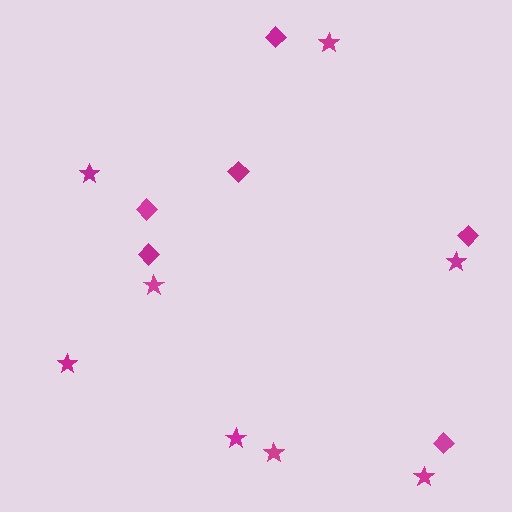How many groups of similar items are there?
There are 2 groups: one group of diamonds (6) and one group of stars (8).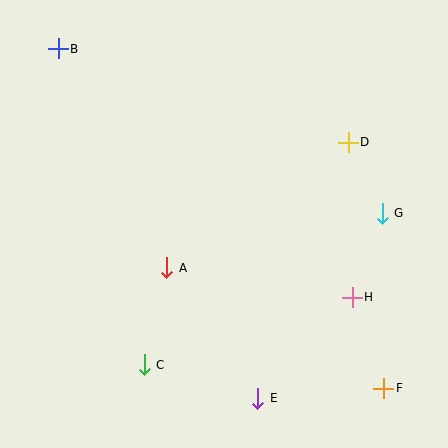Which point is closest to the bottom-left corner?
Point C is closest to the bottom-left corner.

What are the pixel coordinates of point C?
Point C is at (144, 365).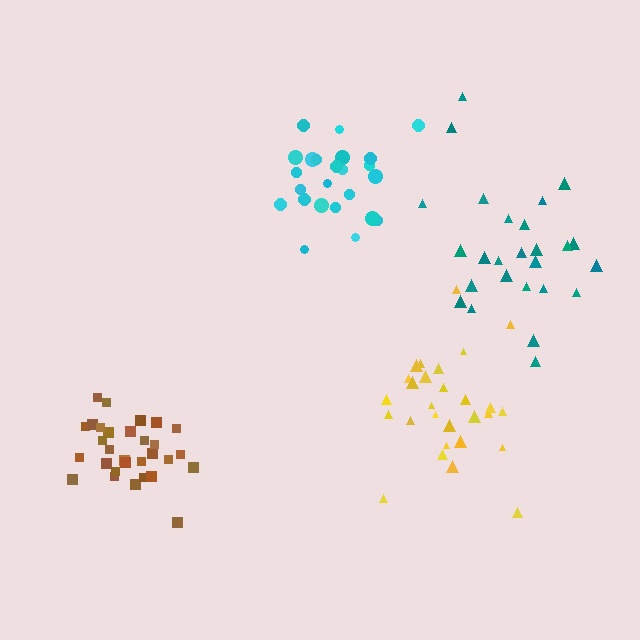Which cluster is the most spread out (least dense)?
Teal.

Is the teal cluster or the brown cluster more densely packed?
Brown.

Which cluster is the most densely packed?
Brown.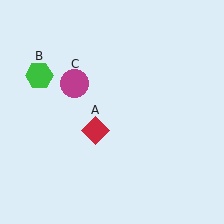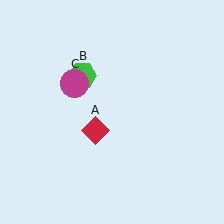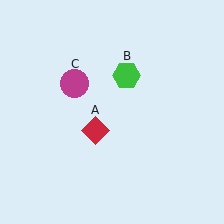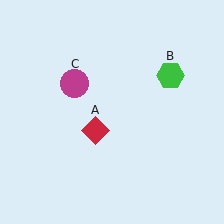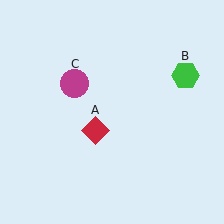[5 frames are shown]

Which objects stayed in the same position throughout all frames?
Red diamond (object A) and magenta circle (object C) remained stationary.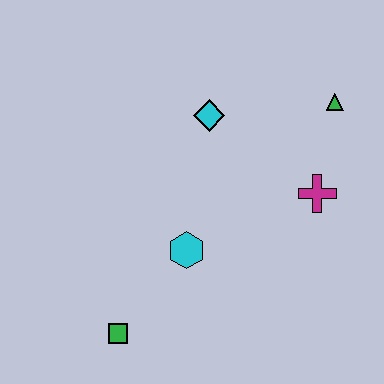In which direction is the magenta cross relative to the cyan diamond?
The magenta cross is to the right of the cyan diamond.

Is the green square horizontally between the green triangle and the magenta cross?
No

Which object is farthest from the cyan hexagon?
The green triangle is farthest from the cyan hexagon.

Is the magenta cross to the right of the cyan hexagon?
Yes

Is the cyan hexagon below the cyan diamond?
Yes